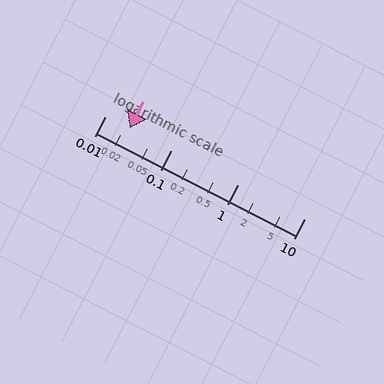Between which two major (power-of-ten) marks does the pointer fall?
The pointer is between 0.01 and 0.1.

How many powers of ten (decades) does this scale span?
The scale spans 3 decades, from 0.01 to 10.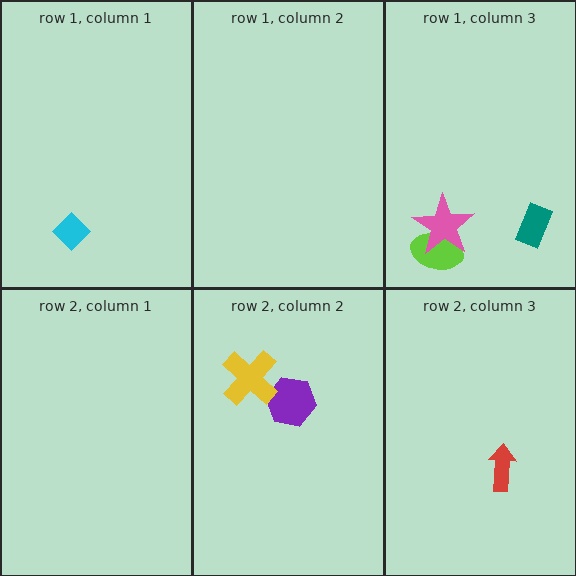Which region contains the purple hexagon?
The row 2, column 2 region.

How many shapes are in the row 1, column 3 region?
3.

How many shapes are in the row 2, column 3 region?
1.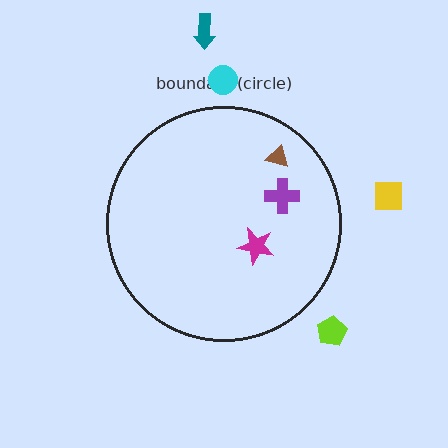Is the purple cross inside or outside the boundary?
Inside.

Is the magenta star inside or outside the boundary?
Inside.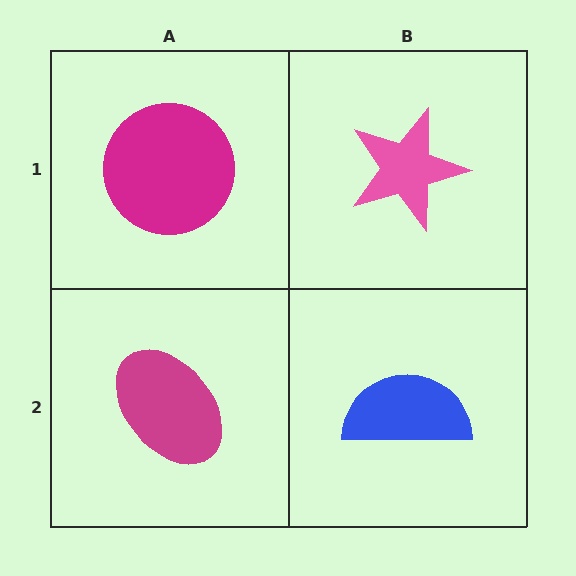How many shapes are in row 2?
2 shapes.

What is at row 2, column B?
A blue semicircle.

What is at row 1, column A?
A magenta circle.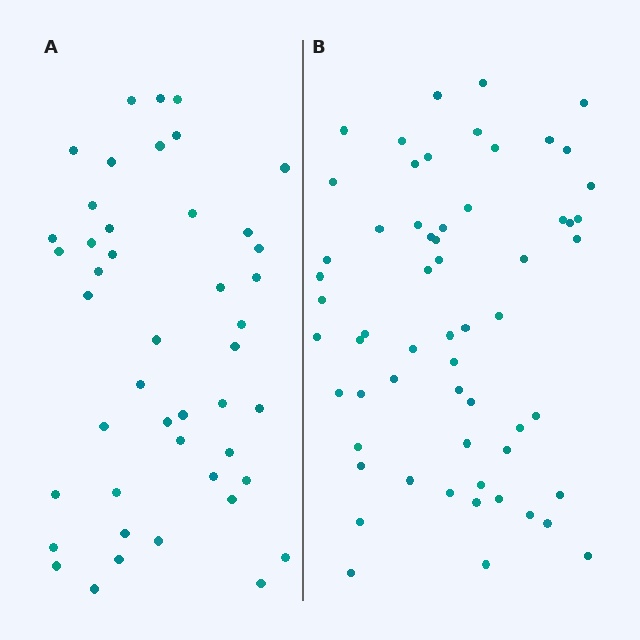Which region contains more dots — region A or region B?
Region B (the right region) has more dots.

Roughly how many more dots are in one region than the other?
Region B has approximately 15 more dots than region A.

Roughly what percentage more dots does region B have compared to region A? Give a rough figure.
About 35% more.